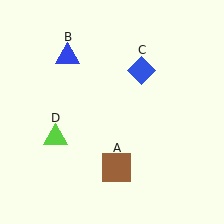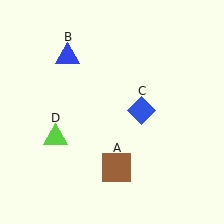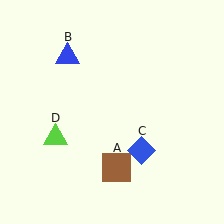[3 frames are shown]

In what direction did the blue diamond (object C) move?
The blue diamond (object C) moved down.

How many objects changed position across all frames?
1 object changed position: blue diamond (object C).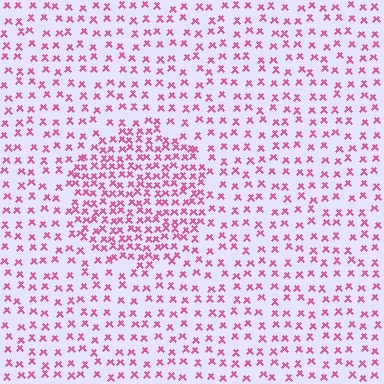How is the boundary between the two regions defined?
The boundary is defined by a change in element density (approximately 2.0x ratio). All elements are the same color, size, and shape.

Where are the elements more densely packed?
The elements are more densely packed inside the circle boundary.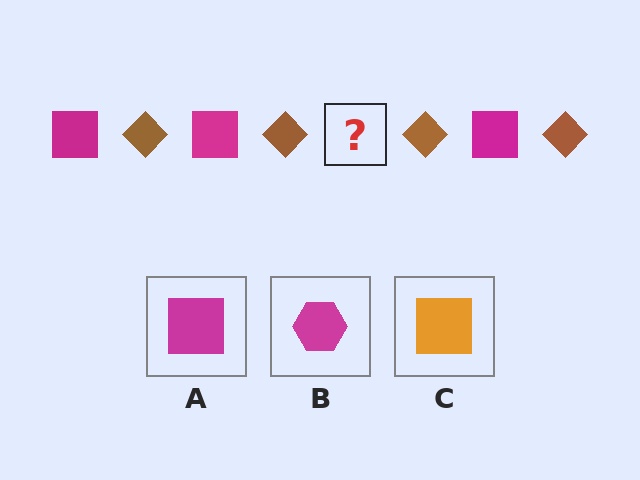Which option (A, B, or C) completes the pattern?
A.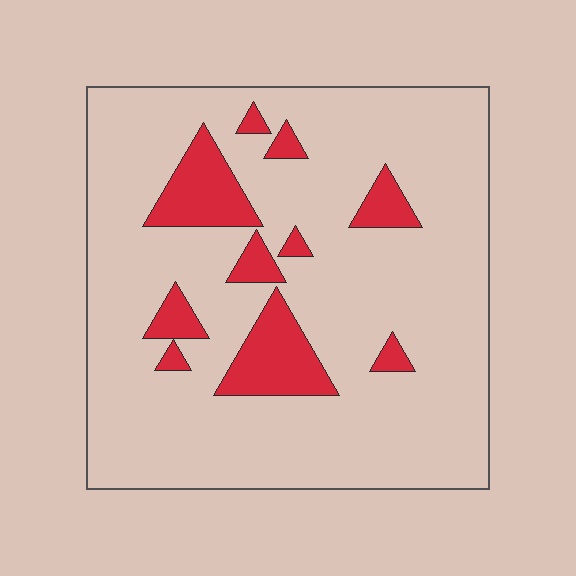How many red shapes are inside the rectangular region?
10.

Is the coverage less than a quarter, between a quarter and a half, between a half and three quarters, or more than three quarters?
Less than a quarter.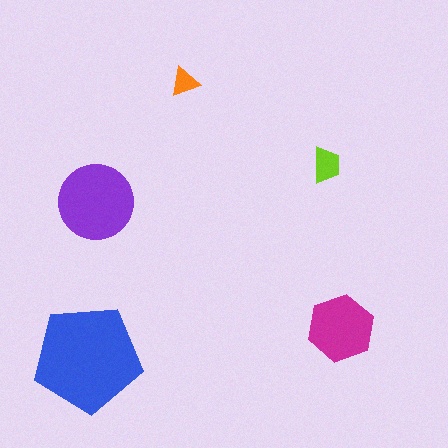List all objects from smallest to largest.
The orange triangle, the lime trapezoid, the magenta hexagon, the purple circle, the blue pentagon.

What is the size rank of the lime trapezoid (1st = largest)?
4th.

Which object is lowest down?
The blue pentagon is bottommost.